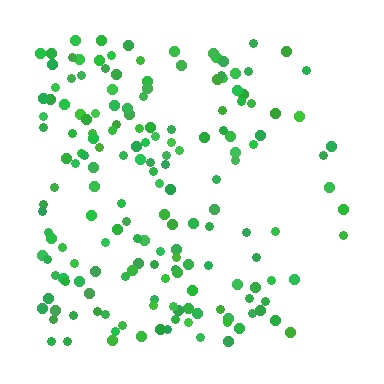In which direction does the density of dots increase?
From right to left, with the left side densest.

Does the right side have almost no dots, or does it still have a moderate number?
Still a moderate number, just noticeably fewer than the left.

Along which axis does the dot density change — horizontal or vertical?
Horizontal.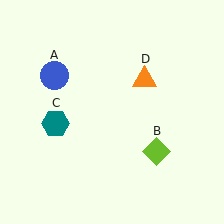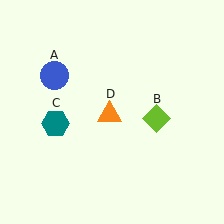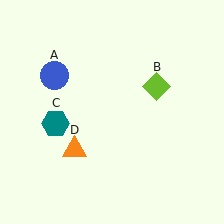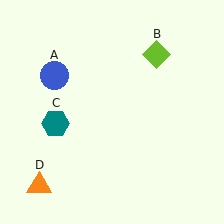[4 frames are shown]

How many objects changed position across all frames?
2 objects changed position: lime diamond (object B), orange triangle (object D).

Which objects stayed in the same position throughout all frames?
Blue circle (object A) and teal hexagon (object C) remained stationary.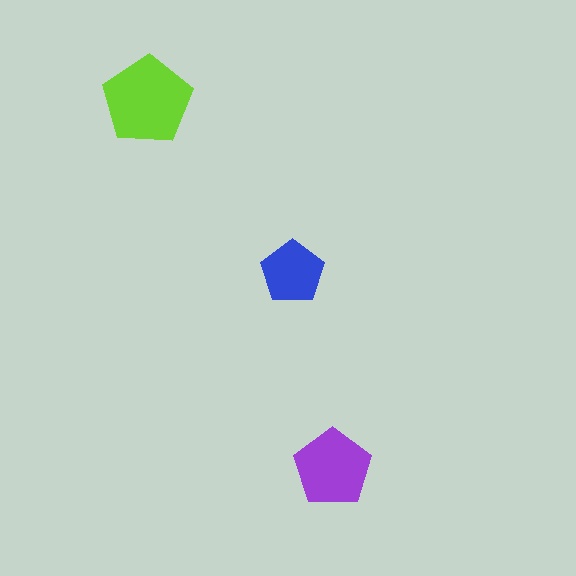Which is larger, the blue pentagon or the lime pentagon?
The lime one.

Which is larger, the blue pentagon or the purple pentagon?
The purple one.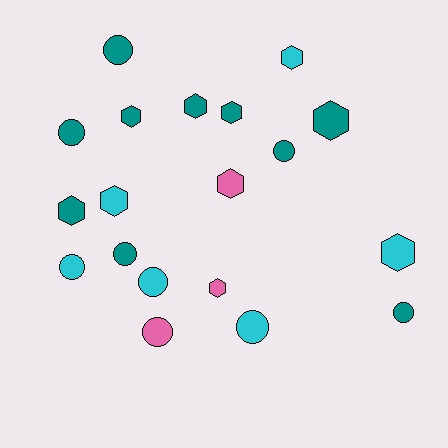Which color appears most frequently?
Teal, with 10 objects.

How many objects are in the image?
There are 19 objects.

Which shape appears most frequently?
Hexagon, with 10 objects.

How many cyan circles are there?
There are 3 cyan circles.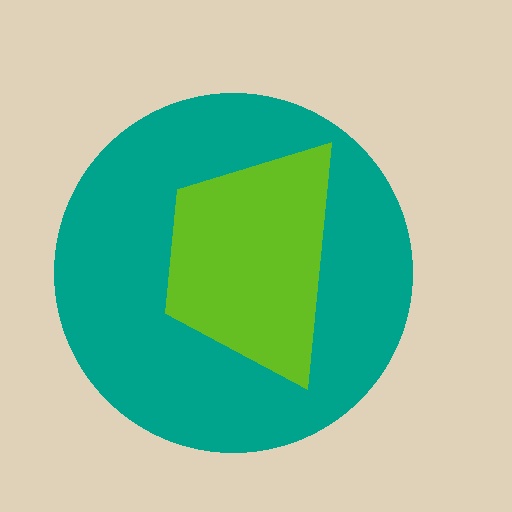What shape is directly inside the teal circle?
The lime trapezoid.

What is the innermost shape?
The lime trapezoid.